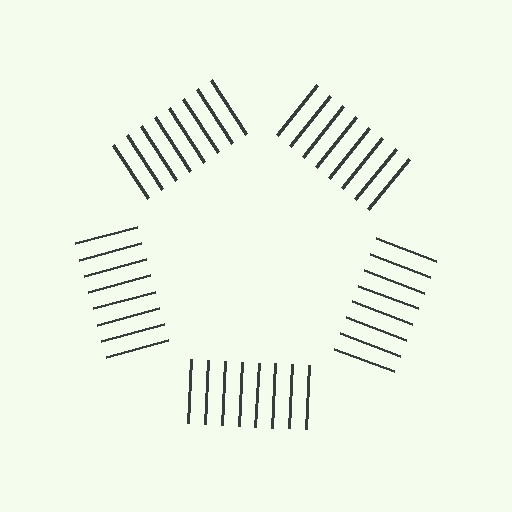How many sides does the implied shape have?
5 sides — the line-ends trace a pentagon.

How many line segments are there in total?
40 — 8 along each of the 5 edges.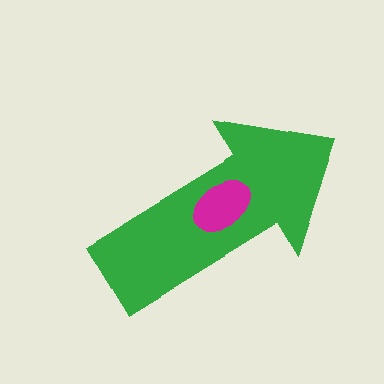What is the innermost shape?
The magenta ellipse.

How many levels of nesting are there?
2.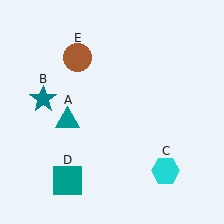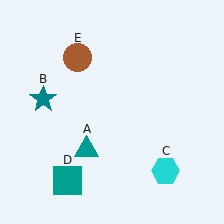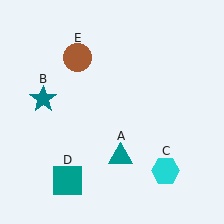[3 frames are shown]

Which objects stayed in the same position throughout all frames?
Teal star (object B) and cyan hexagon (object C) and teal square (object D) and brown circle (object E) remained stationary.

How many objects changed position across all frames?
1 object changed position: teal triangle (object A).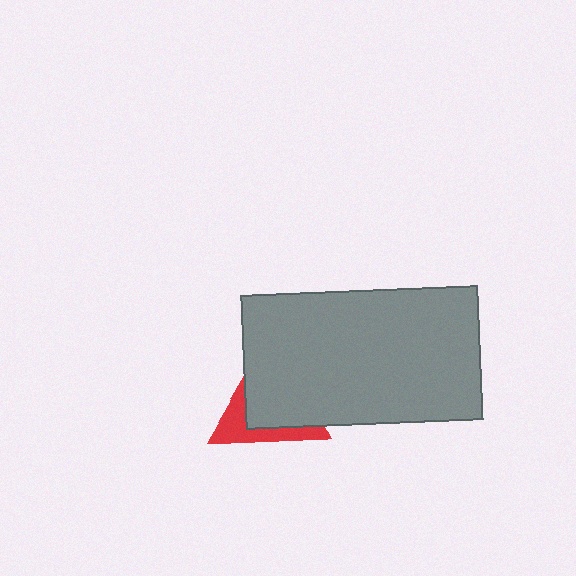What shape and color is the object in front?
The object in front is a gray rectangle.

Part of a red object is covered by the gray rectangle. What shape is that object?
It is a triangle.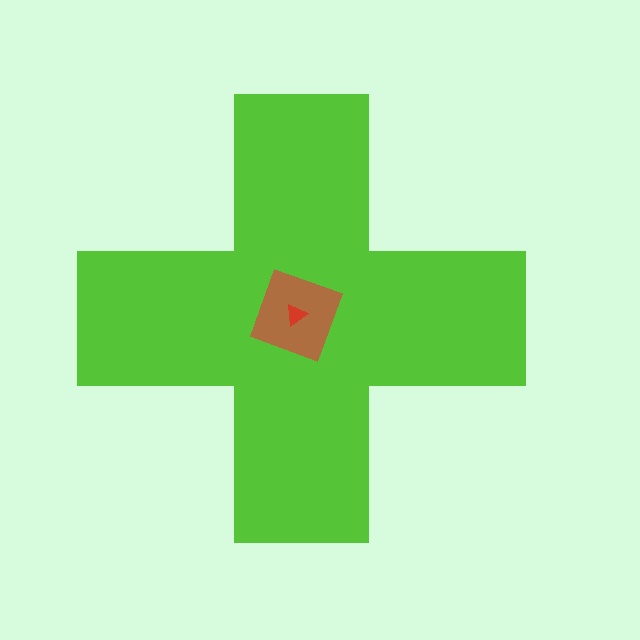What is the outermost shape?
The lime cross.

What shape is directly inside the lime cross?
The brown diamond.